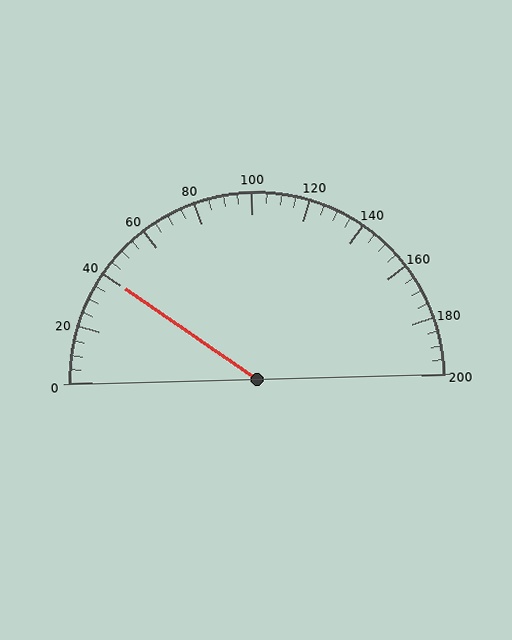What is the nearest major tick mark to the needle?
The nearest major tick mark is 40.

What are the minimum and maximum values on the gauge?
The gauge ranges from 0 to 200.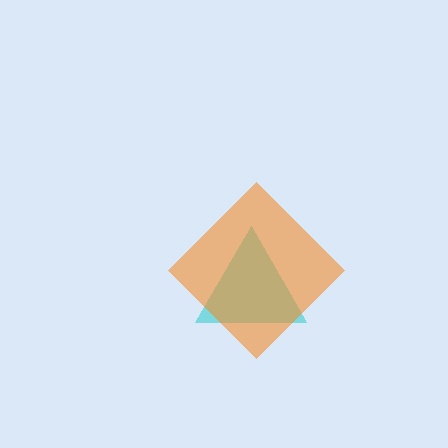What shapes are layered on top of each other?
The layered shapes are: a cyan triangle, an orange diamond.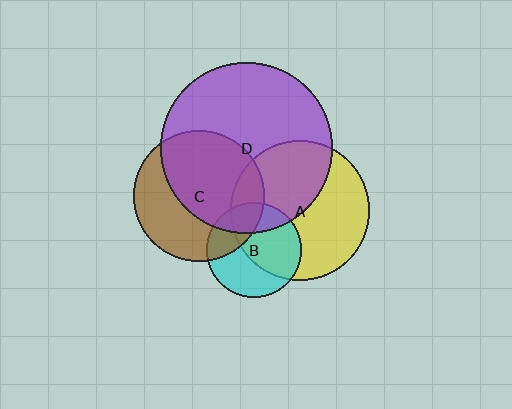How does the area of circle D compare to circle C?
Approximately 1.7 times.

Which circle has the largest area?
Circle D (purple).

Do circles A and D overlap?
Yes.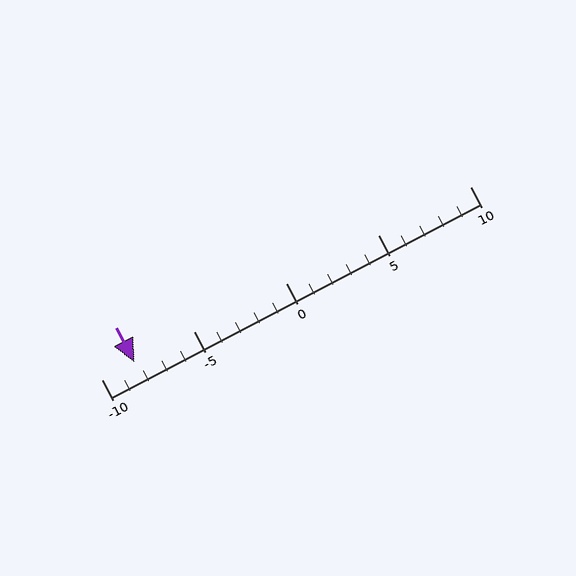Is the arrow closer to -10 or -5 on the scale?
The arrow is closer to -10.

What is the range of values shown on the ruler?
The ruler shows values from -10 to 10.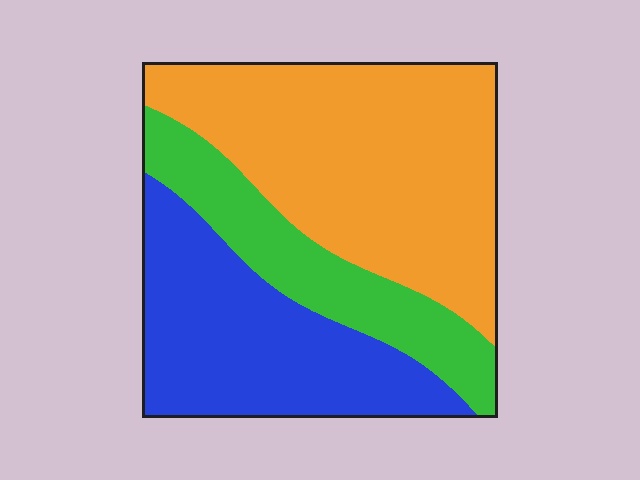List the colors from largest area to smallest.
From largest to smallest: orange, blue, green.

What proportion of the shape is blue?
Blue takes up between a quarter and a half of the shape.